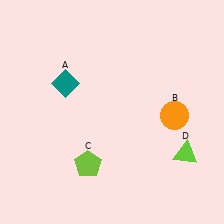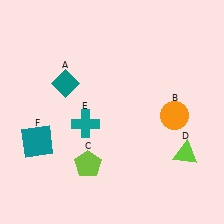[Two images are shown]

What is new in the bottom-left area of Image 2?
A teal cross (E) was added in the bottom-left area of Image 2.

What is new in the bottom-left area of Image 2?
A teal square (F) was added in the bottom-left area of Image 2.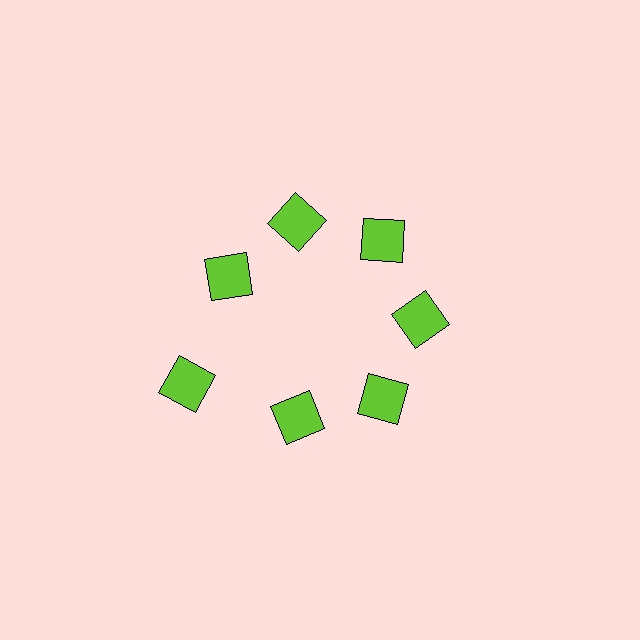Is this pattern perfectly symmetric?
No. The 7 lime squares are arranged in a ring, but one element near the 8 o'clock position is pushed outward from the center, breaking the 7-fold rotational symmetry.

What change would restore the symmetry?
The symmetry would be restored by moving it inward, back onto the ring so that all 7 squares sit at equal angles and equal distance from the center.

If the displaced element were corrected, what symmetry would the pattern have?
It would have 7-fold rotational symmetry — the pattern would map onto itself every 51 degrees.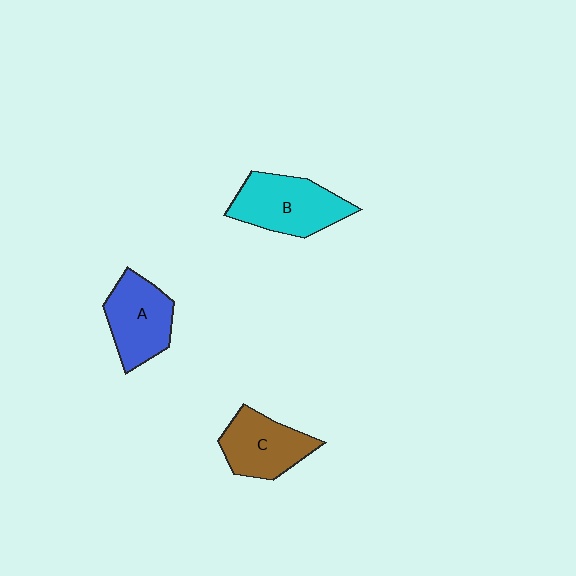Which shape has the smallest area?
Shape C (brown).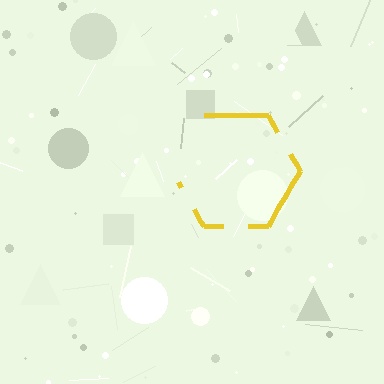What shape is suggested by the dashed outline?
The dashed outline suggests a hexagon.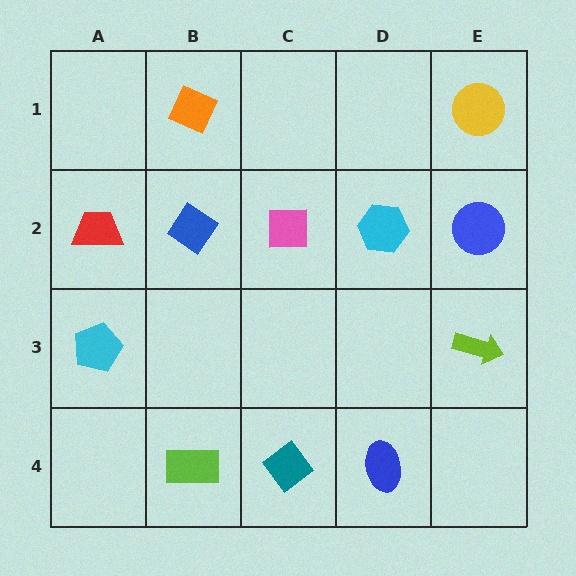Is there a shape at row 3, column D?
No, that cell is empty.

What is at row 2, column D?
A cyan hexagon.